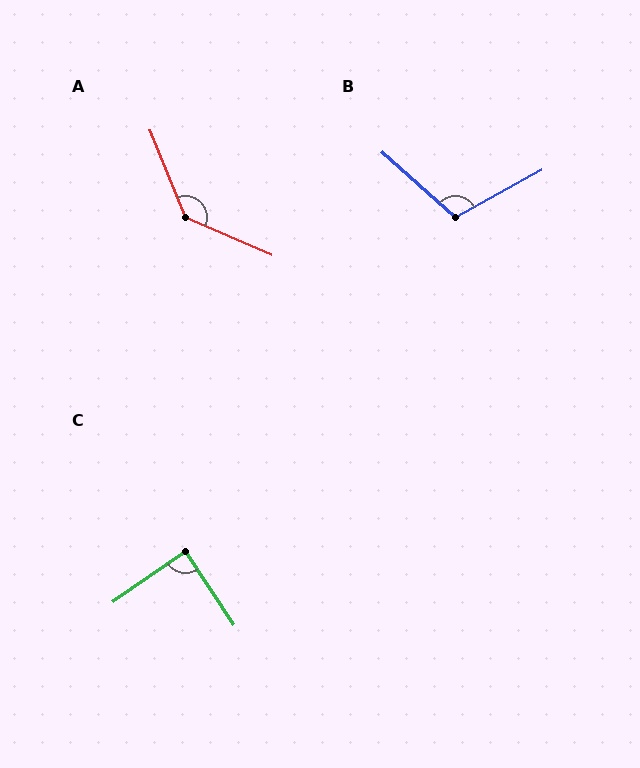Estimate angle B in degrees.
Approximately 110 degrees.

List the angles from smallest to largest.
C (88°), B (110°), A (136°).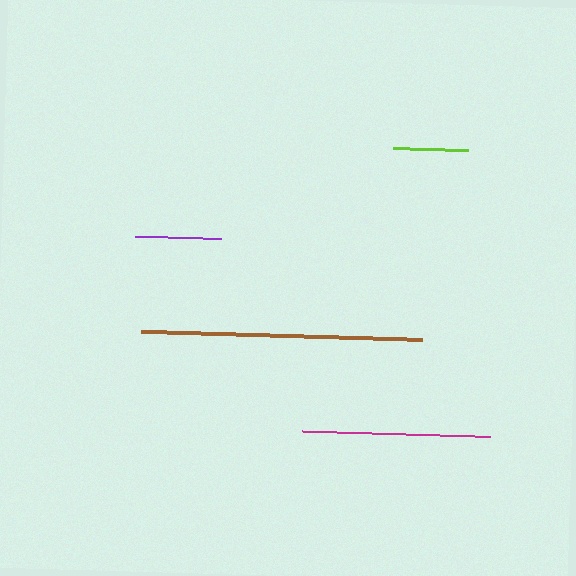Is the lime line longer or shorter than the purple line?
The purple line is longer than the lime line.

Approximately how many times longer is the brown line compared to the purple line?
The brown line is approximately 3.3 times the length of the purple line.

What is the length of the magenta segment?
The magenta segment is approximately 188 pixels long.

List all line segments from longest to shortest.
From longest to shortest: brown, magenta, purple, lime.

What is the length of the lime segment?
The lime segment is approximately 76 pixels long.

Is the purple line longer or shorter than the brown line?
The brown line is longer than the purple line.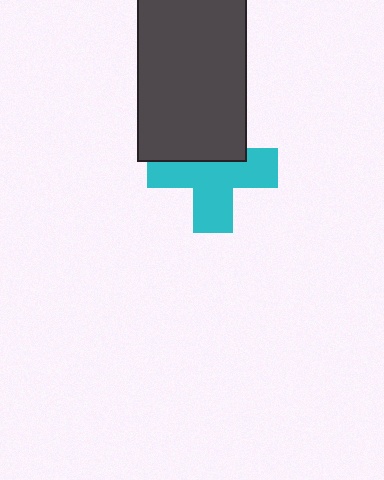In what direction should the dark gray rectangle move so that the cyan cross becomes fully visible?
The dark gray rectangle should move up. That is the shortest direction to clear the overlap and leave the cyan cross fully visible.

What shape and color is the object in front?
The object in front is a dark gray rectangle.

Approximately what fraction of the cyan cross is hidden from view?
Roughly 36% of the cyan cross is hidden behind the dark gray rectangle.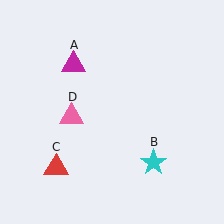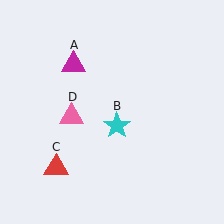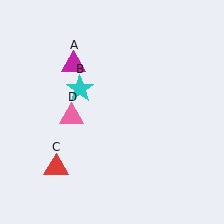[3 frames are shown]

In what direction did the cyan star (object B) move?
The cyan star (object B) moved up and to the left.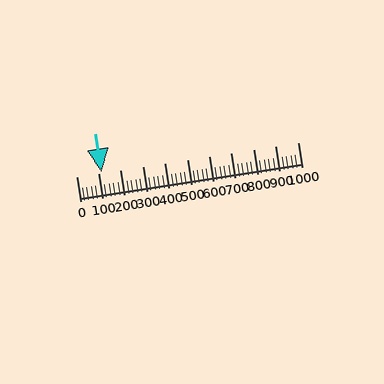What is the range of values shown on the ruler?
The ruler shows values from 0 to 1000.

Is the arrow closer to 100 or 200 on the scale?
The arrow is closer to 100.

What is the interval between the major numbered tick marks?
The major tick marks are spaced 100 units apart.